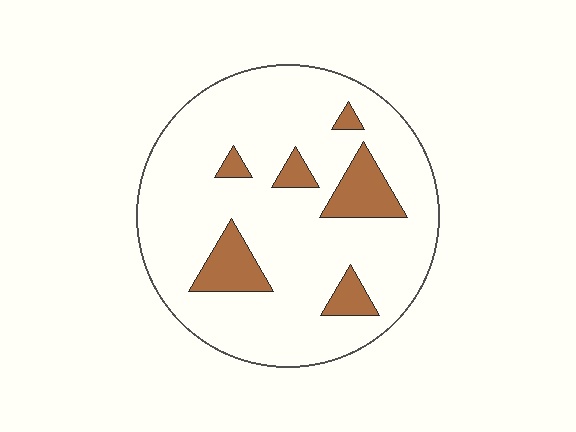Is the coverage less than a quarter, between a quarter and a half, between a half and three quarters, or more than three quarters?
Less than a quarter.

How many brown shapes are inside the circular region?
6.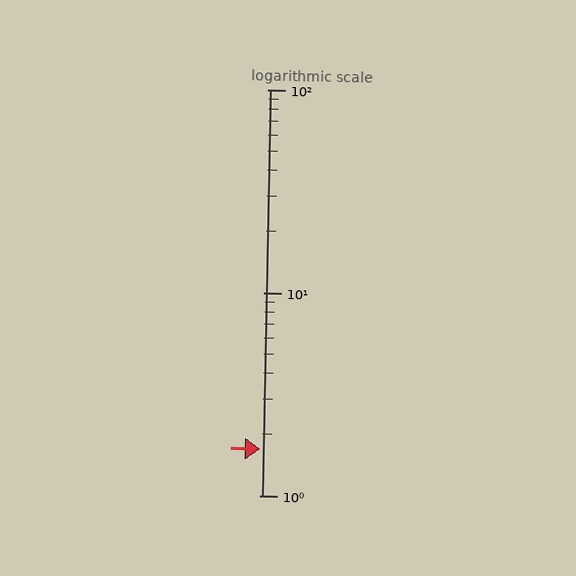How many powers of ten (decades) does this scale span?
The scale spans 2 decades, from 1 to 100.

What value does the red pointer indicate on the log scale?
The pointer indicates approximately 1.7.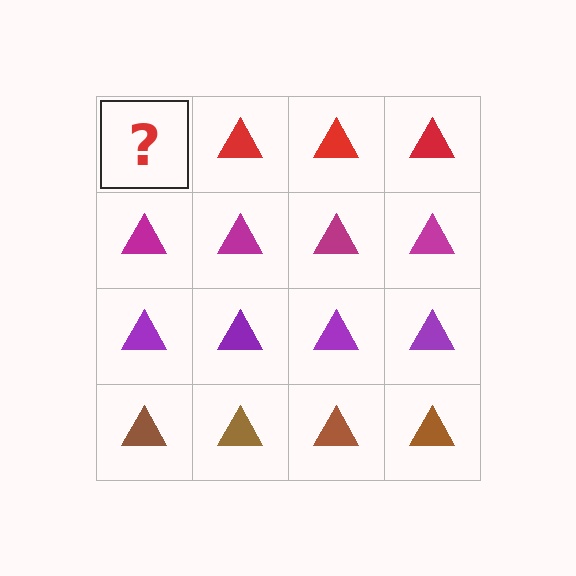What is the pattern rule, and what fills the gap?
The rule is that each row has a consistent color. The gap should be filled with a red triangle.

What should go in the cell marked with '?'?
The missing cell should contain a red triangle.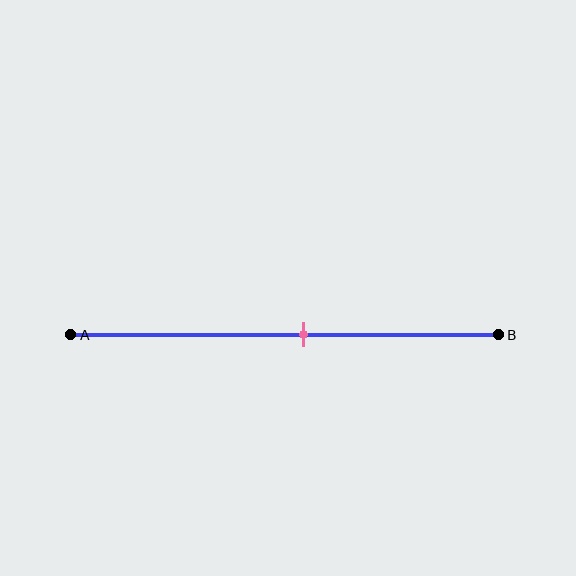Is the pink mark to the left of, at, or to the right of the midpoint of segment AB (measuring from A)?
The pink mark is to the right of the midpoint of segment AB.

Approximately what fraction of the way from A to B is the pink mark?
The pink mark is approximately 55% of the way from A to B.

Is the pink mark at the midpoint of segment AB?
No, the mark is at about 55% from A, not at the 50% midpoint.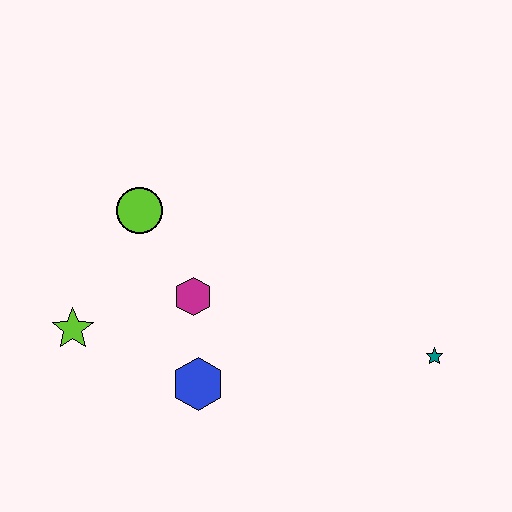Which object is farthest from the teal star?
The lime star is farthest from the teal star.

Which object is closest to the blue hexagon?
The magenta hexagon is closest to the blue hexagon.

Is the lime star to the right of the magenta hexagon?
No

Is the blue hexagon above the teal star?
No